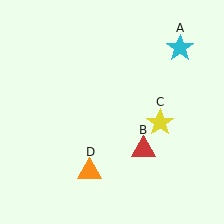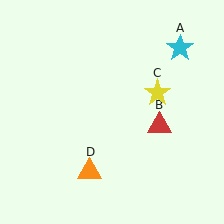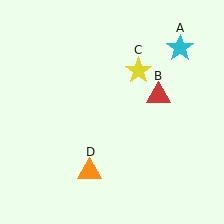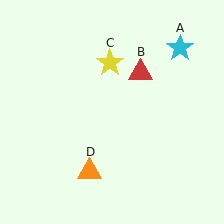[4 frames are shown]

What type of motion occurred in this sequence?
The red triangle (object B), yellow star (object C) rotated counterclockwise around the center of the scene.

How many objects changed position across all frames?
2 objects changed position: red triangle (object B), yellow star (object C).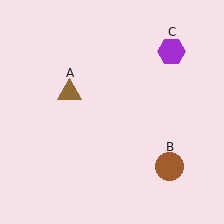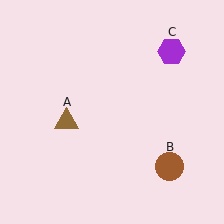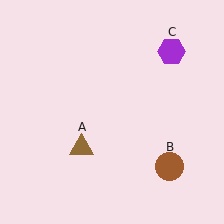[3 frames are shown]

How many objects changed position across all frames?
1 object changed position: brown triangle (object A).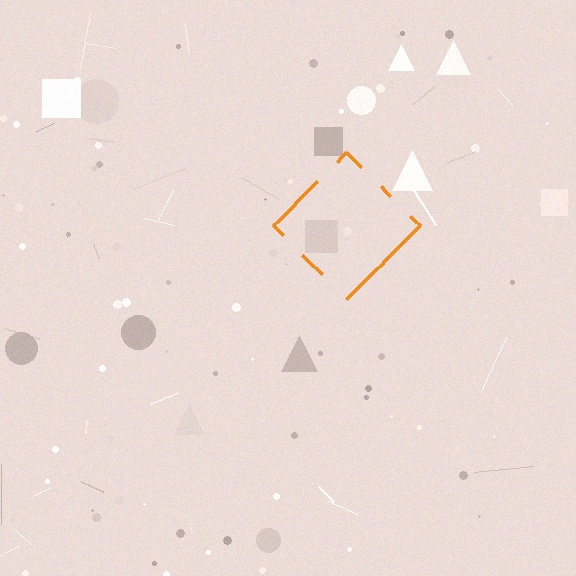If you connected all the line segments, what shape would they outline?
They would outline a diamond.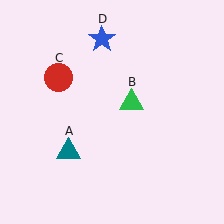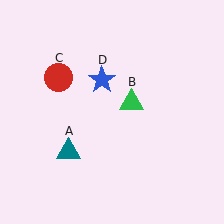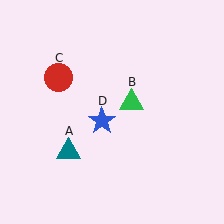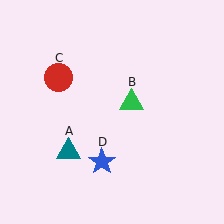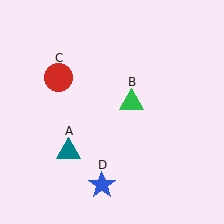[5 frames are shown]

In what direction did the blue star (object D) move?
The blue star (object D) moved down.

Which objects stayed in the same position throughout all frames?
Teal triangle (object A) and green triangle (object B) and red circle (object C) remained stationary.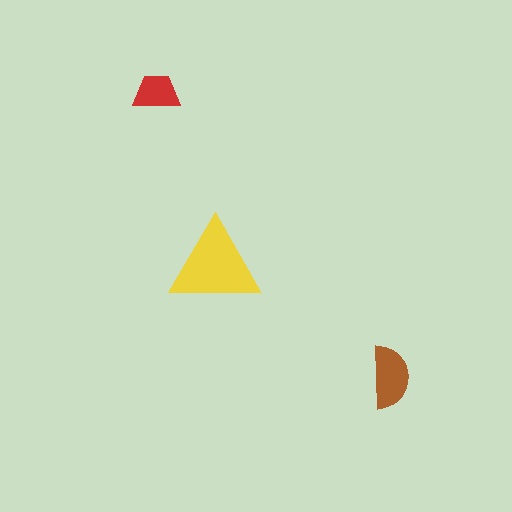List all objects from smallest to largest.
The red trapezoid, the brown semicircle, the yellow triangle.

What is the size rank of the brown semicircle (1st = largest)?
2nd.